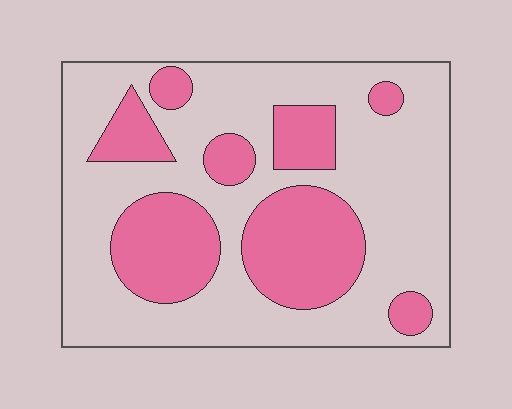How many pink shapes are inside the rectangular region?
8.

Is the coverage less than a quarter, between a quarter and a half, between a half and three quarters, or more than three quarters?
Between a quarter and a half.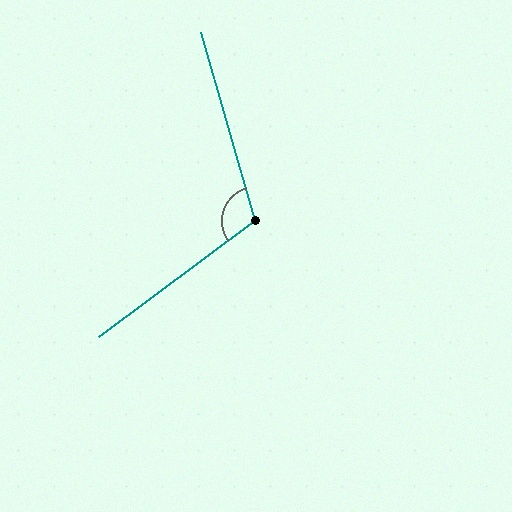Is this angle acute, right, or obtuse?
It is obtuse.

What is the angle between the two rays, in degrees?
Approximately 110 degrees.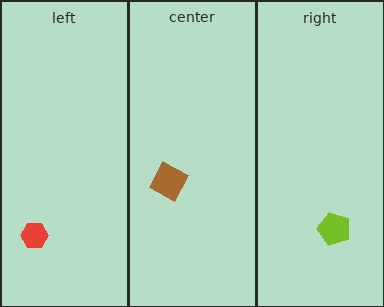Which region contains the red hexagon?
The left region.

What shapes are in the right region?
The lime pentagon.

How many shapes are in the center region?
1.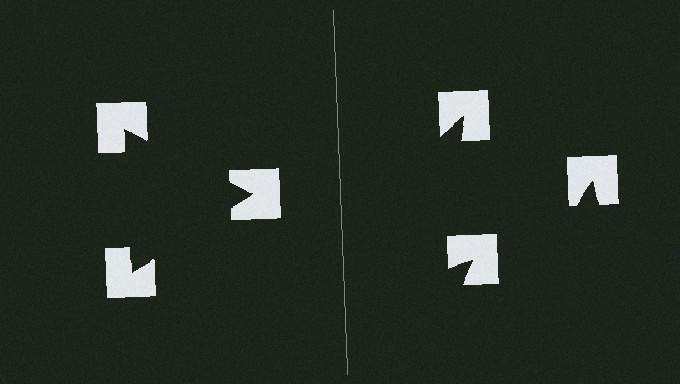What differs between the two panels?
The notched squares are positioned identically on both sides; only the wedge orientations differ. On the left they align to a triangle; on the right they are misaligned.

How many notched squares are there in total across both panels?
6 — 3 on each side.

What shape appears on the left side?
An illusory triangle.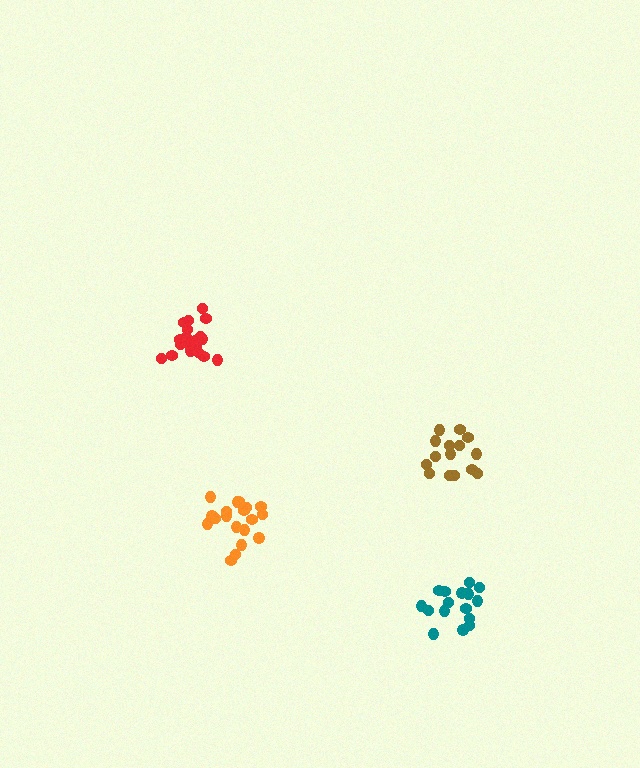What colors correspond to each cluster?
The clusters are colored: red, brown, orange, teal.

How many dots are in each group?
Group 1: 21 dots, Group 2: 15 dots, Group 3: 19 dots, Group 4: 16 dots (71 total).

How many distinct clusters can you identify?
There are 4 distinct clusters.